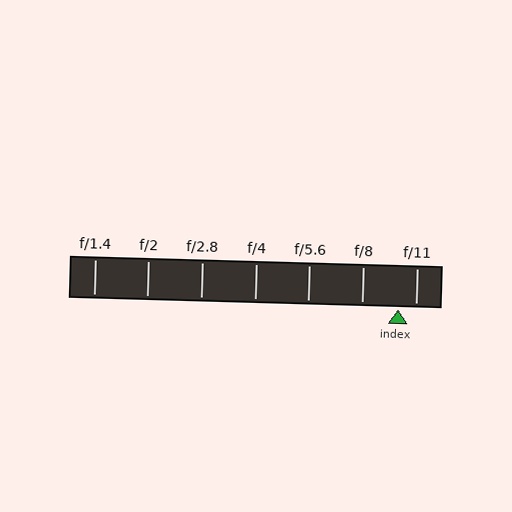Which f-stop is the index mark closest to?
The index mark is closest to f/11.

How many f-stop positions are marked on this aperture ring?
There are 7 f-stop positions marked.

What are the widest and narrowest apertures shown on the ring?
The widest aperture shown is f/1.4 and the narrowest is f/11.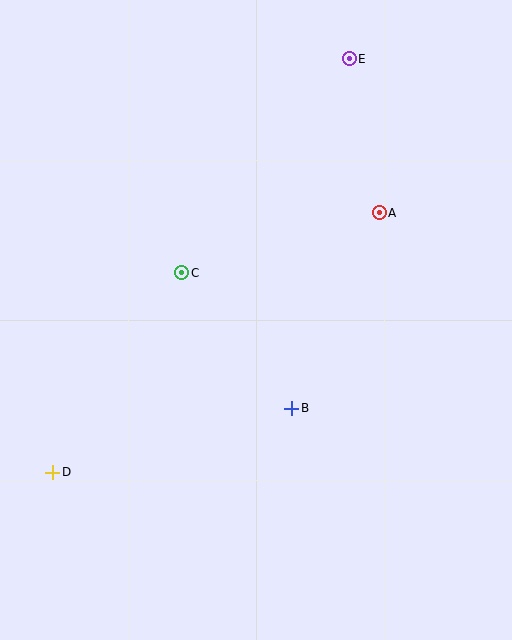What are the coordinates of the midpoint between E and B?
The midpoint between E and B is at (320, 234).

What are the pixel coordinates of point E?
Point E is at (349, 59).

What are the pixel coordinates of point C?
Point C is at (182, 273).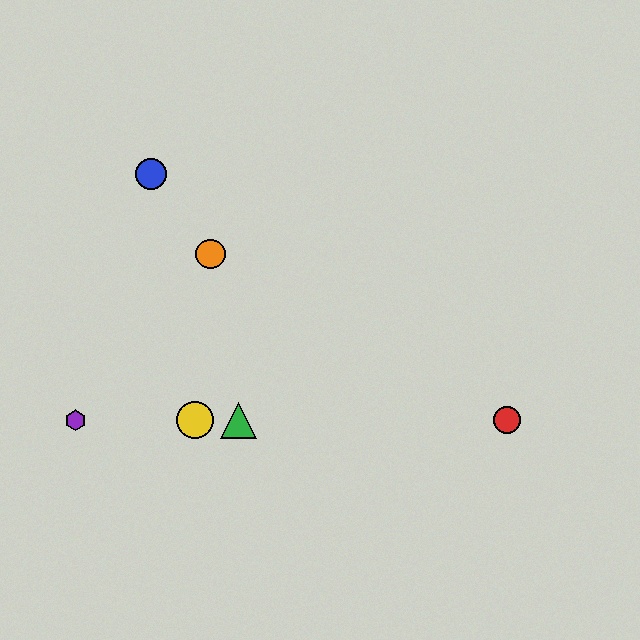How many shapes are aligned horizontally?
4 shapes (the red circle, the green triangle, the yellow circle, the purple hexagon) are aligned horizontally.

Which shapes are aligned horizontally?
The red circle, the green triangle, the yellow circle, the purple hexagon are aligned horizontally.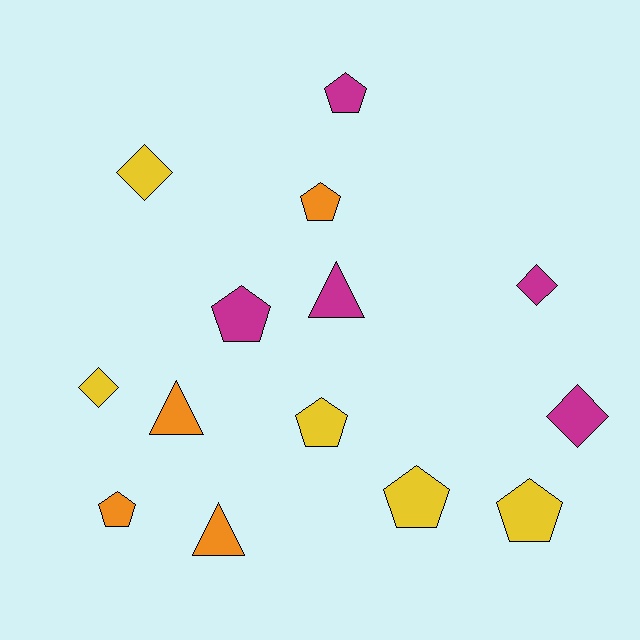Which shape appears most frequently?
Pentagon, with 7 objects.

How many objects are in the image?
There are 14 objects.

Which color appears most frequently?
Yellow, with 5 objects.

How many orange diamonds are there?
There are no orange diamonds.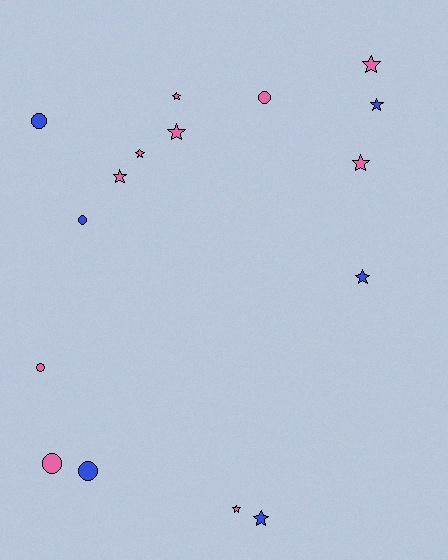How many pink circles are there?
There are 3 pink circles.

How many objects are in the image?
There are 16 objects.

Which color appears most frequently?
Pink, with 10 objects.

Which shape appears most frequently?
Star, with 10 objects.